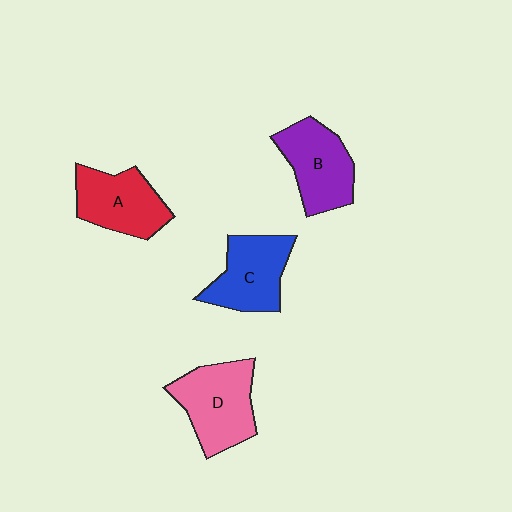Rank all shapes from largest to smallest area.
From largest to smallest: D (pink), A (red), B (purple), C (blue).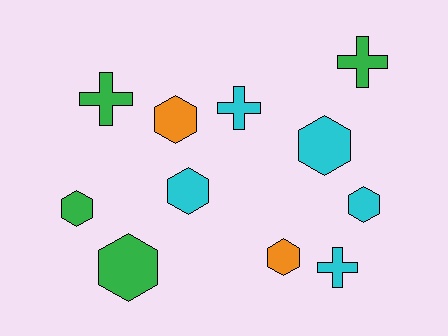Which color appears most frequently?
Cyan, with 5 objects.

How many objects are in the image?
There are 11 objects.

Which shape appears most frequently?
Hexagon, with 7 objects.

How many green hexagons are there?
There are 2 green hexagons.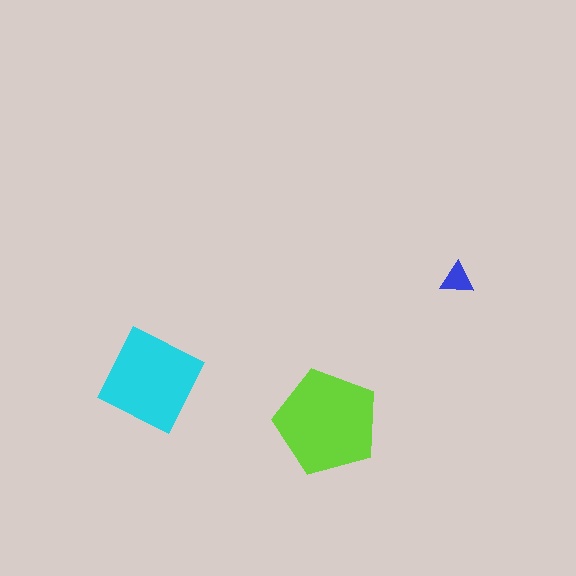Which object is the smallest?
The blue triangle.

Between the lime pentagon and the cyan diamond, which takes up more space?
The lime pentagon.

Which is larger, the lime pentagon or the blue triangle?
The lime pentagon.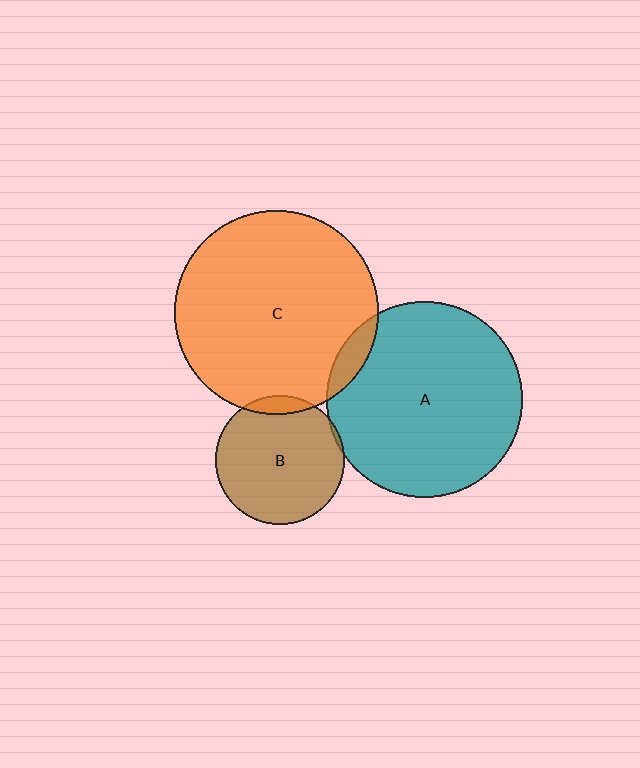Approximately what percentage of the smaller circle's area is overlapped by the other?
Approximately 5%.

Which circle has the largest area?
Circle C (orange).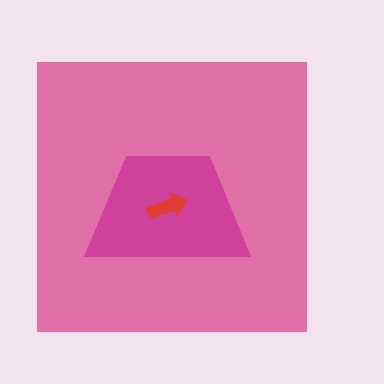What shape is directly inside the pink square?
The magenta trapezoid.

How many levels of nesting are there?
3.